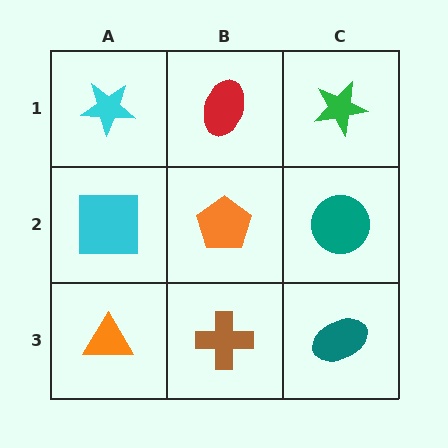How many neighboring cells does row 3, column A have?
2.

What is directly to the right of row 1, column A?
A red ellipse.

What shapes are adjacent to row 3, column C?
A teal circle (row 2, column C), a brown cross (row 3, column B).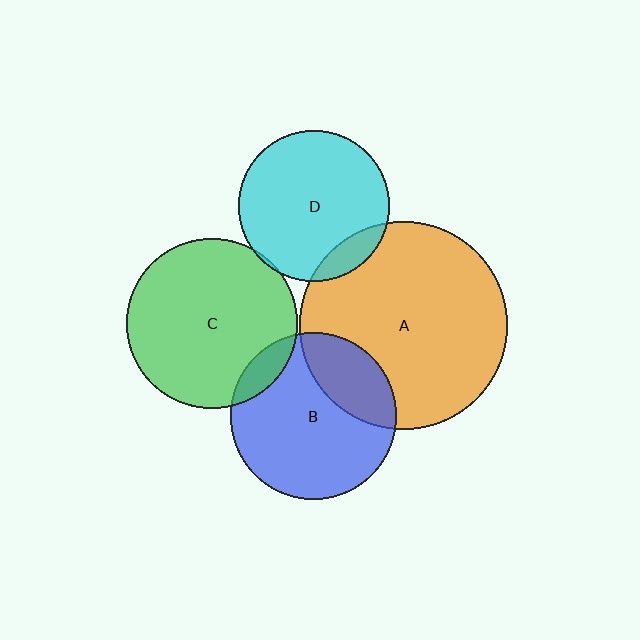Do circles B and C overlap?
Yes.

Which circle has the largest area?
Circle A (orange).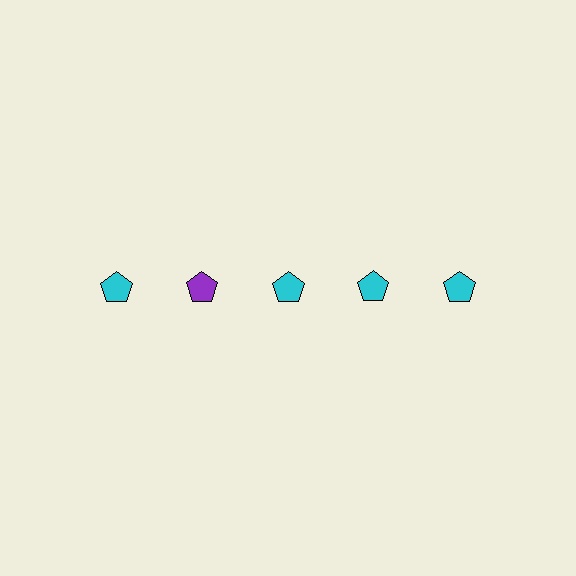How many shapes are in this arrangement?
There are 5 shapes arranged in a grid pattern.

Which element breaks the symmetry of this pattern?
The purple pentagon in the top row, second from left column breaks the symmetry. All other shapes are cyan pentagons.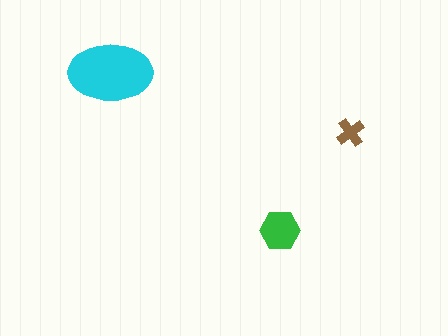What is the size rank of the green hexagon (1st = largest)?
2nd.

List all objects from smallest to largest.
The brown cross, the green hexagon, the cyan ellipse.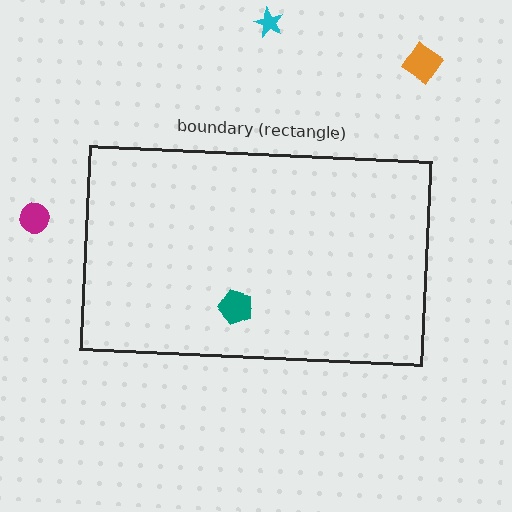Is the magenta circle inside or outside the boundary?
Outside.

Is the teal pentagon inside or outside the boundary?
Inside.